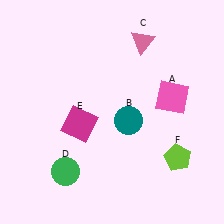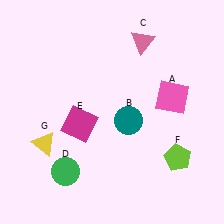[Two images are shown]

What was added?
A yellow triangle (G) was added in Image 2.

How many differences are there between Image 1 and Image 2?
There is 1 difference between the two images.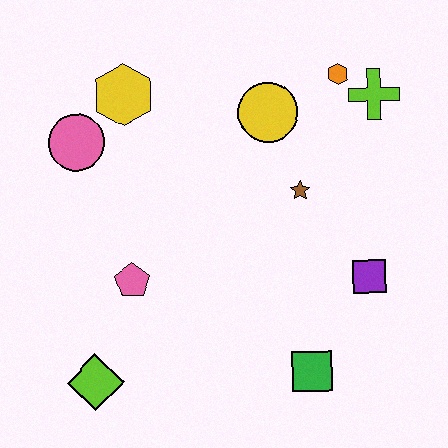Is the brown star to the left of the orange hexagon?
Yes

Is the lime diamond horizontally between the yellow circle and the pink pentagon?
No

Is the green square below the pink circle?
Yes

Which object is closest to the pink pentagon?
The lime diamond is closest to the pink pentagon.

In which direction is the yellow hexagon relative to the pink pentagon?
The yellow hexagon is above the pink pentagon.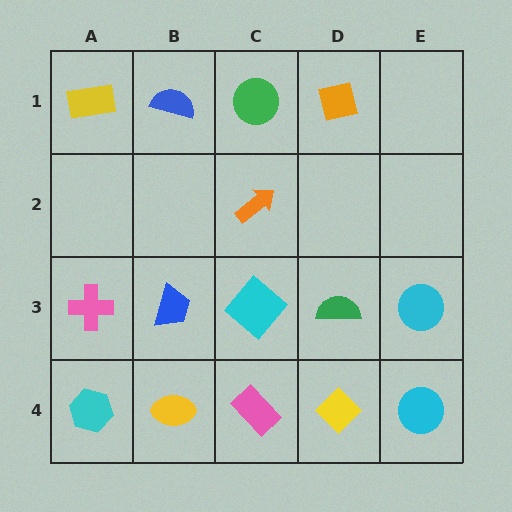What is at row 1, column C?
A green circle.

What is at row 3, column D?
A green semicircle.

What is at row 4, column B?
A yellow ellipse.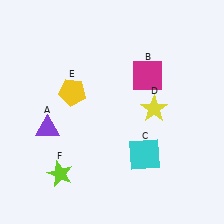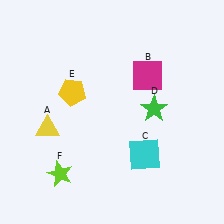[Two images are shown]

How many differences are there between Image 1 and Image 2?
There are 2 differences between the two images.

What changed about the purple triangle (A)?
In Image 1, A is purple. In Image 2, it changed to yellow.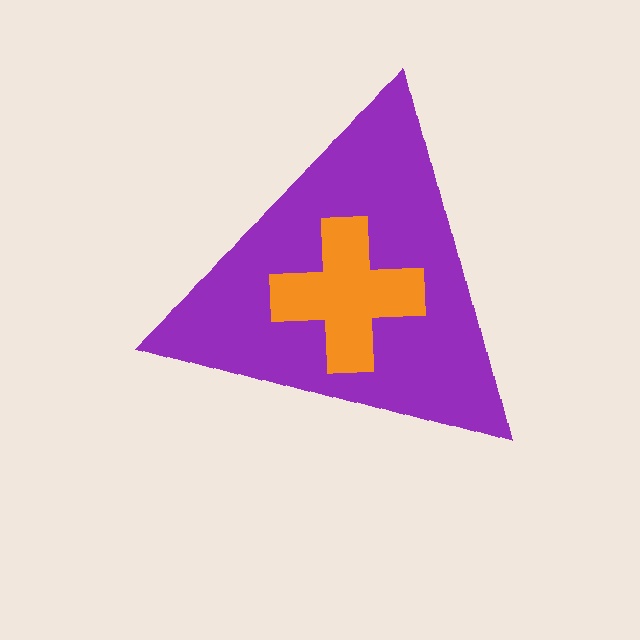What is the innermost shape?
The orange cross.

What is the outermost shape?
The purple triangle.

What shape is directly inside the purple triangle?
The orange cross.